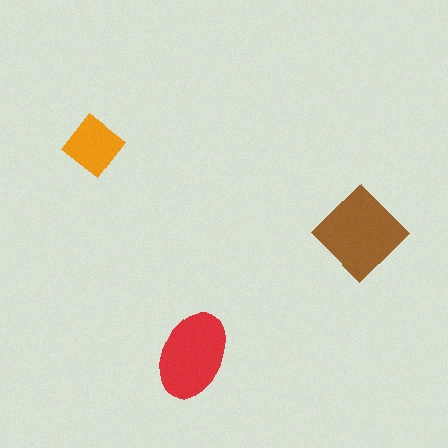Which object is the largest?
The brown diamond.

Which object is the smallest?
The orange diamond.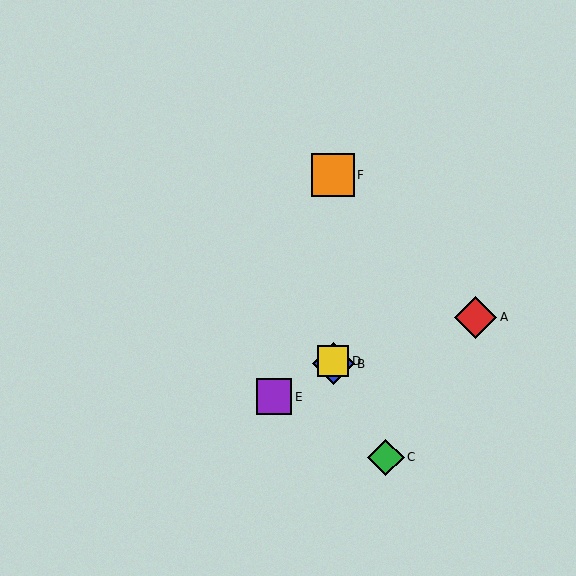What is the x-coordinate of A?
Object A is at x≈476.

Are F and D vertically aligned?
Yes, both are at x≈333.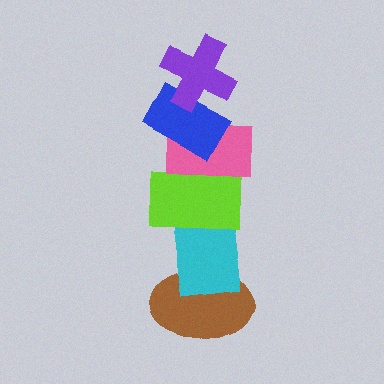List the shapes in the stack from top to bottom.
From top to bottom: the purple cross, the blue rectangle, the pink rectangle, the lime rectangle, the cyan rectangle, the brown ellipse.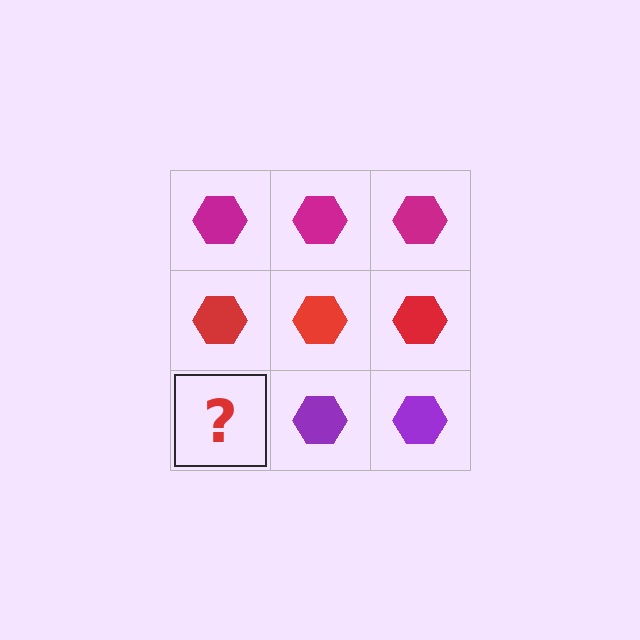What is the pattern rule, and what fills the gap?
The rule is that each row has a consistent color. The gap should be filled with a purple hexagon.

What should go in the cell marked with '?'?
The missing cell should contain a purple hexagon.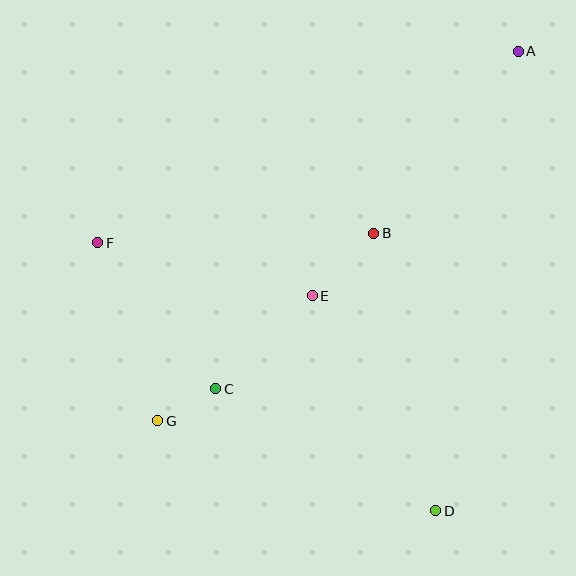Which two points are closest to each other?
Points C and G are closest to each other.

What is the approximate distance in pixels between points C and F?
The distance between C and F is approximately 188 pixels.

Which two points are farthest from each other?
Points A and G are farthest from each other.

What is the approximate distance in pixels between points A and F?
The distance between A and F is approximately 462 pixels.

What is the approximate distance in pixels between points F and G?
The distance between F and G is approximately 188 pixels.